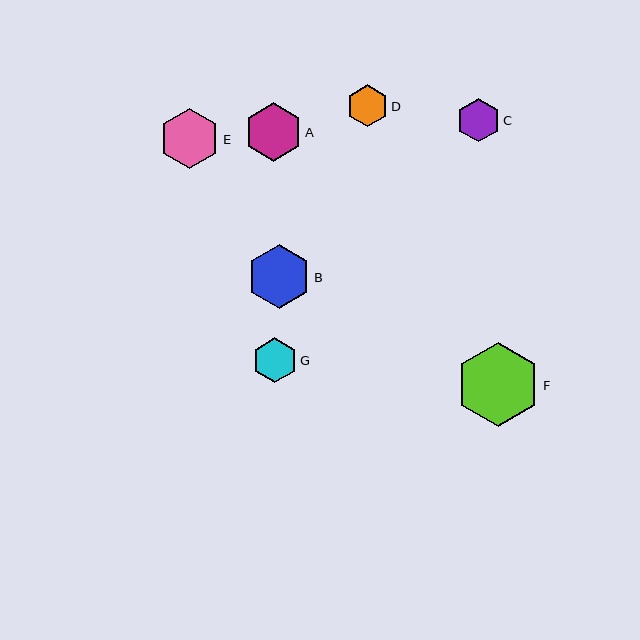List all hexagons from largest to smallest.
From largest to smallest: F, B, E, A, G, C, D.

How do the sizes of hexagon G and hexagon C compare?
Hexagon G and hexagon C are approximately the same size.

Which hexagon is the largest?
Hexagon F is the largest with a size of approximately 84 pixels.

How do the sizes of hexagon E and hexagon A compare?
Hexagon E and hexagon A are approximately the same size.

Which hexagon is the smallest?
Hexagon D is the smallest with a size of approximately 42 pixels.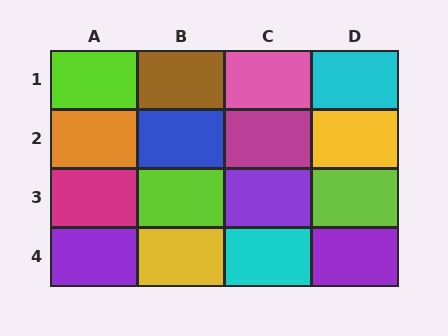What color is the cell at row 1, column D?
Cyan.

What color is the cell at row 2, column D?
Yellow.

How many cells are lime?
3 cells are lime.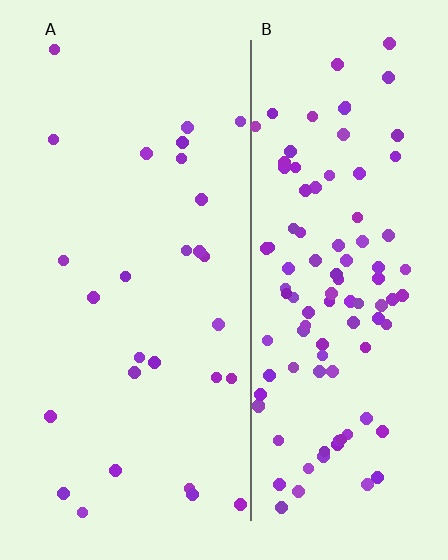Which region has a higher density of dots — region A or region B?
B (the right).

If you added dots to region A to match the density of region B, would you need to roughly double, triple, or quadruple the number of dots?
Approximately quadruple.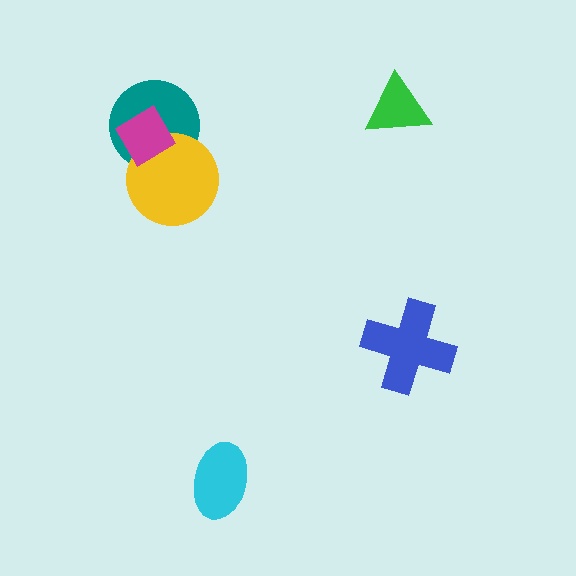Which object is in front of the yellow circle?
The magenta diamond is in front of the yellow circle.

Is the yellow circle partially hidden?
Yes, it is partially covered by another shape.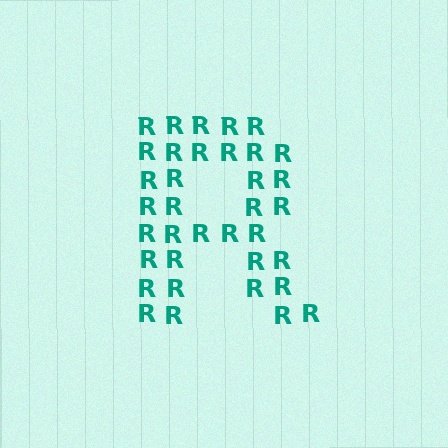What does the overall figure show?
The overall figure shows the letter R.